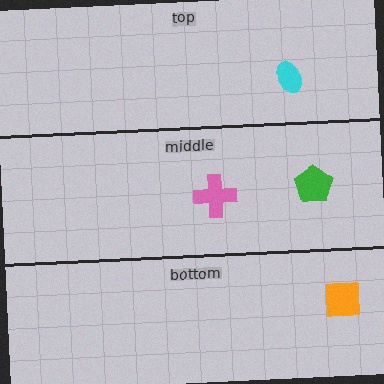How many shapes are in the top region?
1.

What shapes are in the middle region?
The pink cross, the green pentagon.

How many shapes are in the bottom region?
1.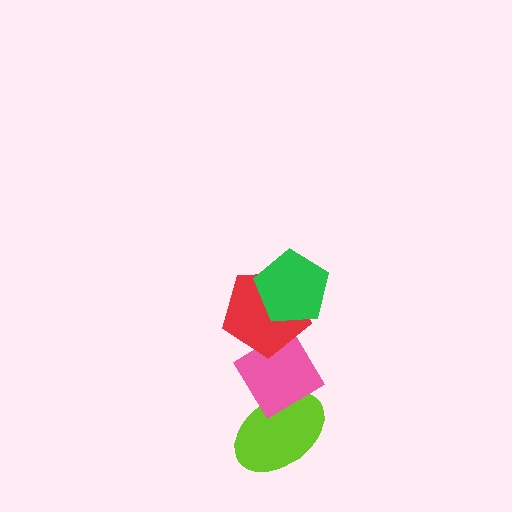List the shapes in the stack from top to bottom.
From top to bottom: the green pentagon, the red pentagon, the pink diamond, the lime ellipse.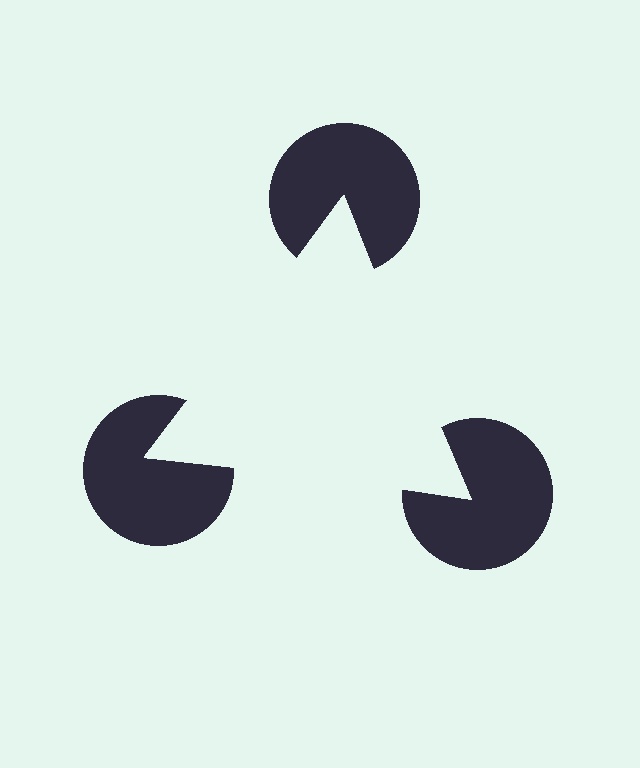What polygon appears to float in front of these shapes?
An illusory triangle — its edges are inferred from the aligned wedge cuts in the pac-man discs, not physically drawn.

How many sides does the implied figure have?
3 sides.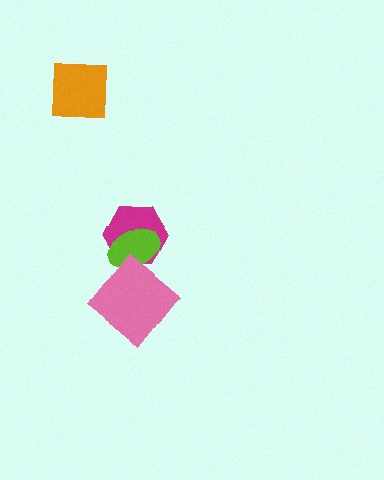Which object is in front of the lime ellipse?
The pink diamond is in front of the lime ellipse.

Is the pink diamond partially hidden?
No, no other shape covers it.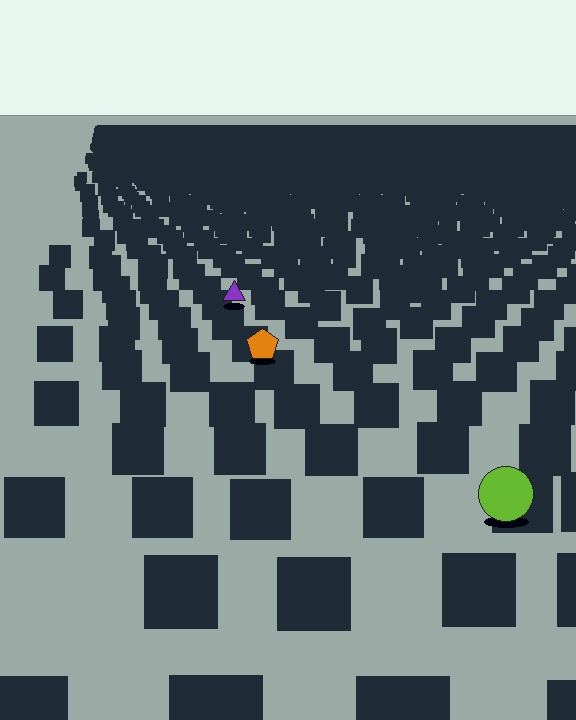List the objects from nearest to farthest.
From nearest to farthest: the lime circle, the orange pentagon, the purple triangle.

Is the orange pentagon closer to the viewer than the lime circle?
No. The lime circle is closer — you can tell from the texture gradient: the ground texture is coarser near it.